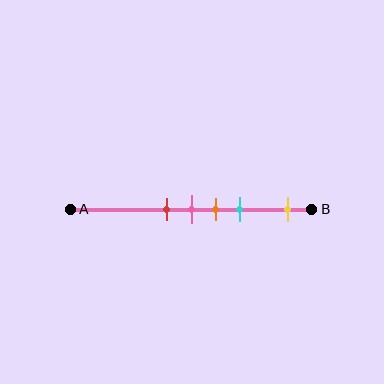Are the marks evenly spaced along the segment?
No, the marks are not evenly spaced.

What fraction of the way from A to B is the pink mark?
The pink mark is approximately 50% (0.5) of the way from A to B.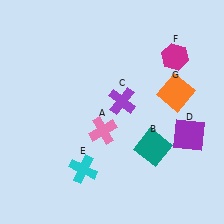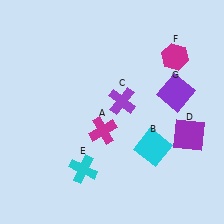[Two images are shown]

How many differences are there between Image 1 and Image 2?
There are 3 differences between the two images.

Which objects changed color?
A changed from pink to magenta. B changed from teal to cyan. G changed from orange to purple.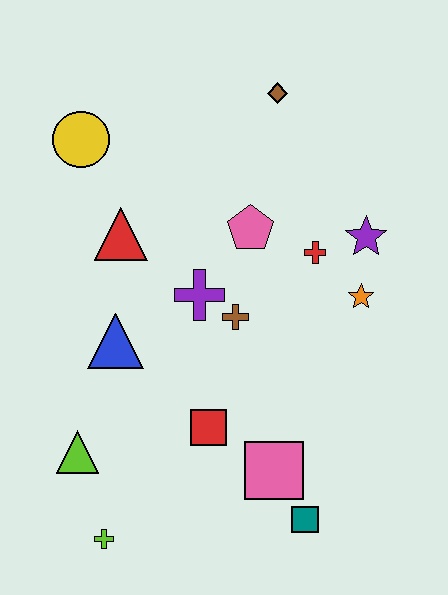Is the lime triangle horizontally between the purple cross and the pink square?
No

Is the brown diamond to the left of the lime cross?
No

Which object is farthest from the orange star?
The lime cross is farthest from the orange star.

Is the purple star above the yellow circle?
No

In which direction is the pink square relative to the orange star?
The pink square is below the orange star.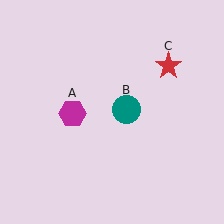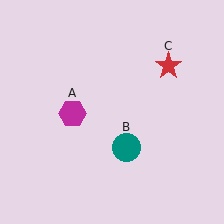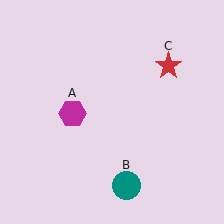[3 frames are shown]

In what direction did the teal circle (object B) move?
The teal circle (object B) moved down.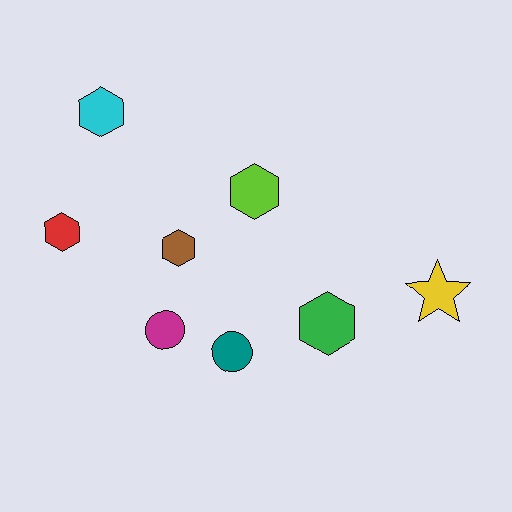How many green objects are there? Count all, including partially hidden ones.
There is 1 green object.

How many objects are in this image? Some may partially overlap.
There are 8 objects.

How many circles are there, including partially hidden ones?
There are 2 circles.